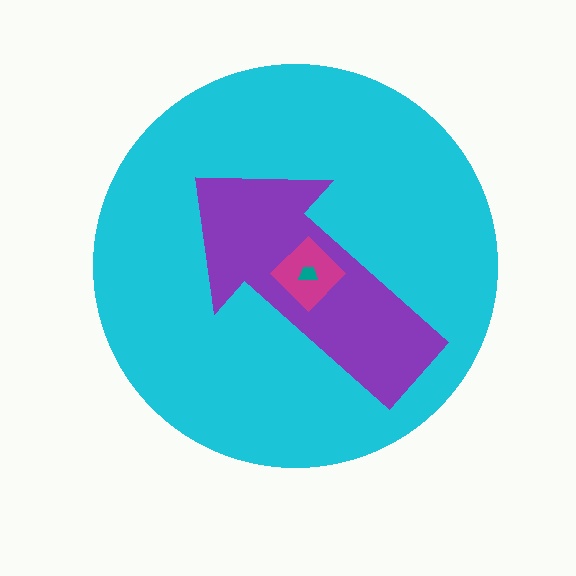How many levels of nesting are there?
4.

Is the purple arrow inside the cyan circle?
Yes.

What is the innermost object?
The teal trapezoid.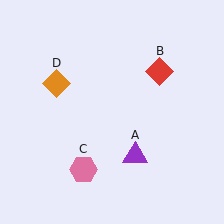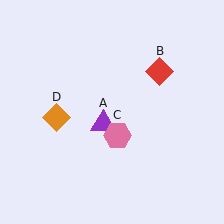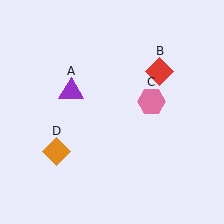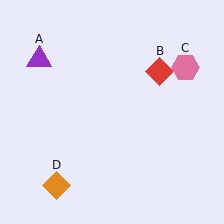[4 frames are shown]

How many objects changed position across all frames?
3 objects changed position: purple triangle (object A), pink hexagon (object C), orange diamond (object D).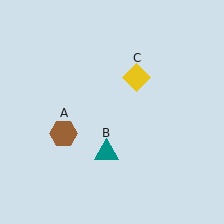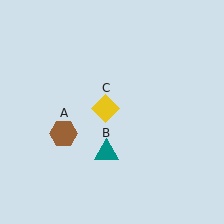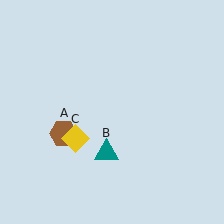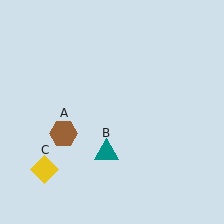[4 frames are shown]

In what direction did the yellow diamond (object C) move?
The yellow diamond (object C) moved down and to the left.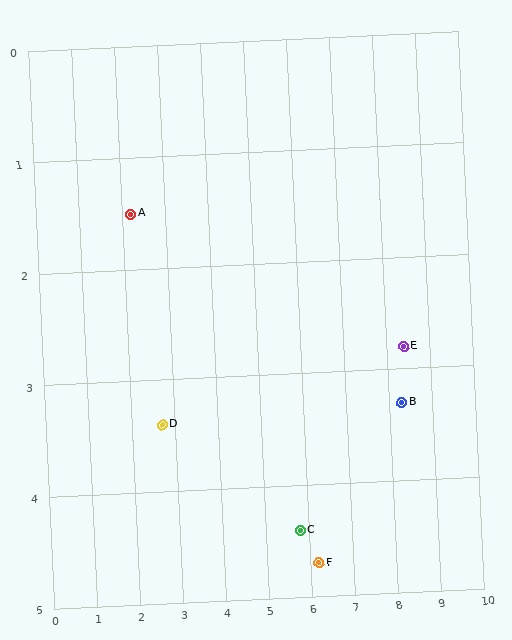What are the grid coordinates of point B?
Point B is at approximately (8.3, 3.3).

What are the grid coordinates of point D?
Point D is at approximately (2.7, 3.4).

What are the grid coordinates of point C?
Point C is at approximately (5.8, 4.4).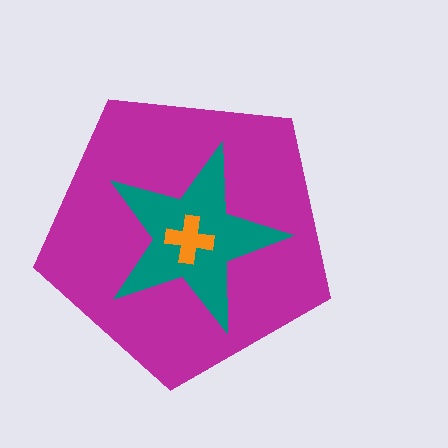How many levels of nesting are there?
3.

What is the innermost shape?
The orange cross.